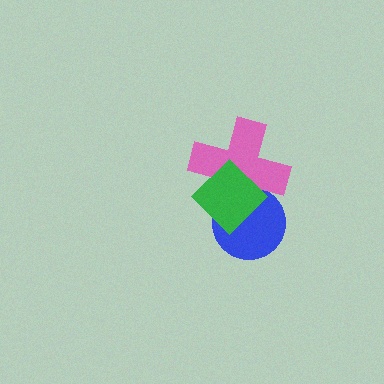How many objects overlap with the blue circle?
2 objects overlap with the blue circle.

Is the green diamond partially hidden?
No, no other shape covers it.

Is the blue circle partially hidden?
Yes, it is partially covered by another shape.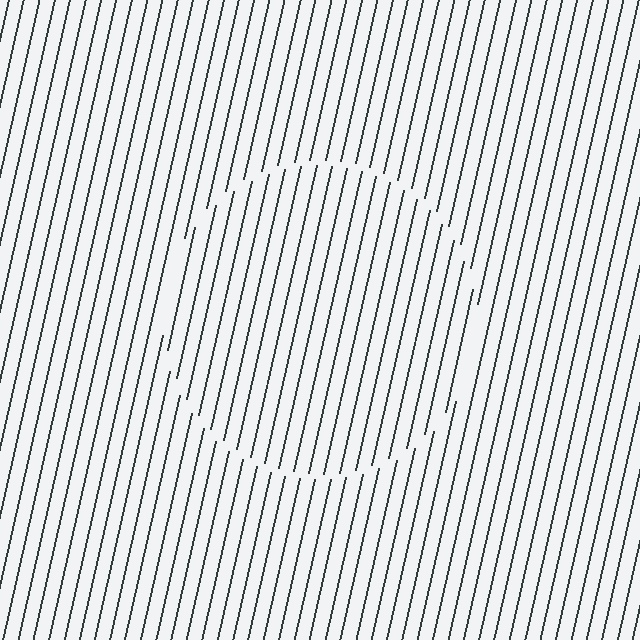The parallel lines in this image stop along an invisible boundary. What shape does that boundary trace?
An illusory circle. The interior of the shape contains the same grating, shifted by half a period — the contour is defined by the phase discontinuity where line-ends from the inner and outer gratings abut.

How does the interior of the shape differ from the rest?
The interior of the shape contains the same grating, shifted by half a period — the contour is defined by the phase discontinuity where line-ends from the inner and outer gratings abut.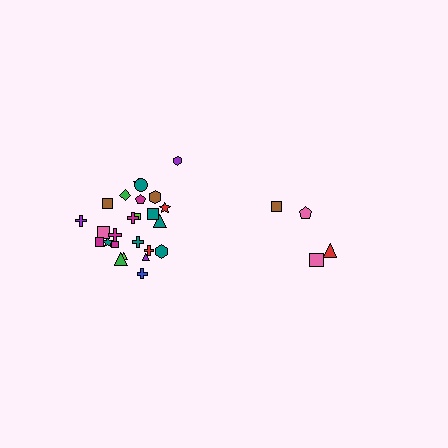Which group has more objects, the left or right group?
The left group.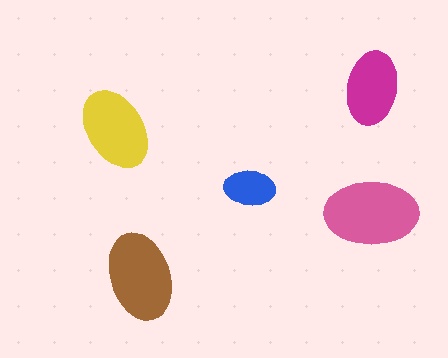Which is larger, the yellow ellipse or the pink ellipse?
The pink one.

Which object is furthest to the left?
The yellow ellipse is leftmost.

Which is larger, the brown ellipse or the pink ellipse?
The pink one.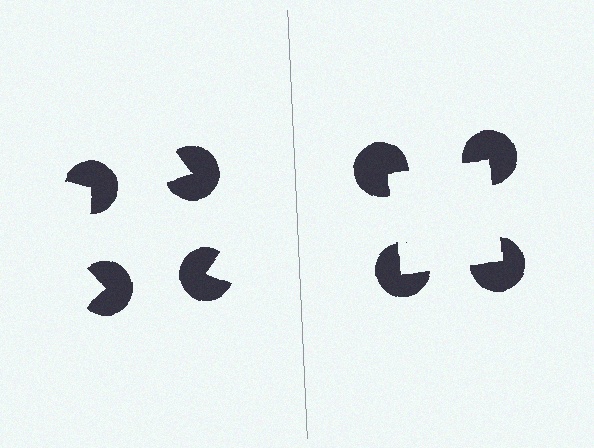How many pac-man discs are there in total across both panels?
8 — 4 on each side.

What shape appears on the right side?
An illusory square.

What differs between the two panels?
The pac-man discs are positioned identically on both sides; only the wedge orientations differ. On the right they align to a square; on the left they are misaligned.